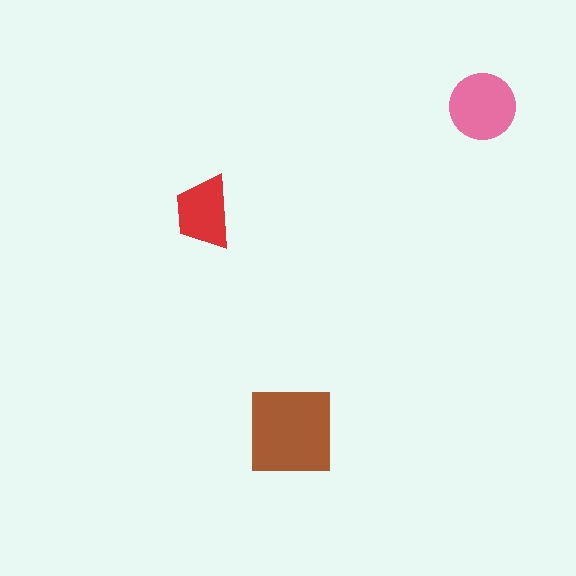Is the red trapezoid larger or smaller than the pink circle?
Smaller.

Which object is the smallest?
The red trapezoid.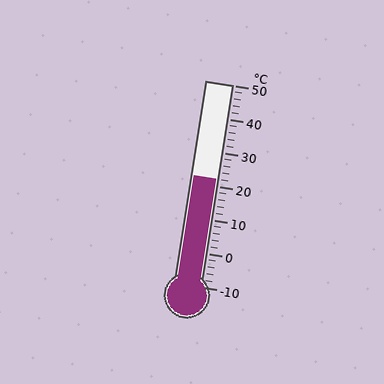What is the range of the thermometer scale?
The thermometer scale ranges from -10°C to 50°C.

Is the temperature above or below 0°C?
The temperature is above 0°C.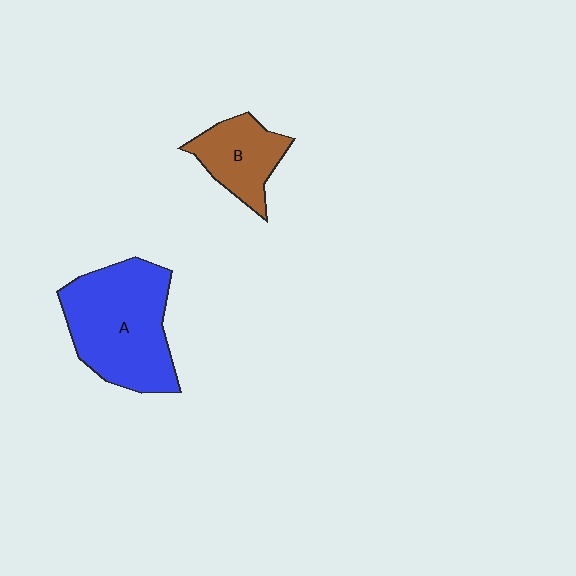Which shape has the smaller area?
Shape B (brown).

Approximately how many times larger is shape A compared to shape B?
Approximately 2.0 times.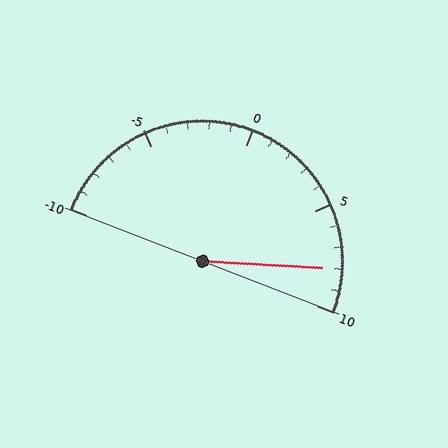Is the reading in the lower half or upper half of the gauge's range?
The reading is in the upper half of the range (-10 to 10).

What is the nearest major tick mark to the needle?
The nearest major tick mark is 10.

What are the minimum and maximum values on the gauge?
The gauge ranges from -10 to 10.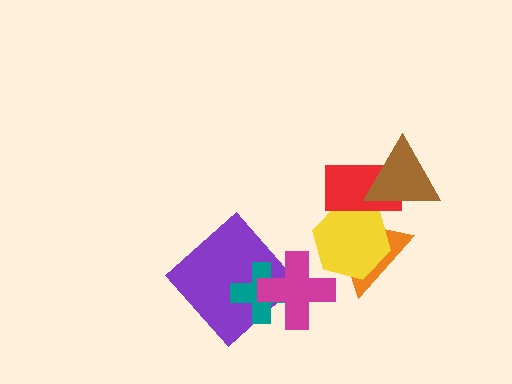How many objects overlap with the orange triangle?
3 objects overlap with the orange triangle.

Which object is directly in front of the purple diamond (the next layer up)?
The teal cross is directly in front of the purple diamond.